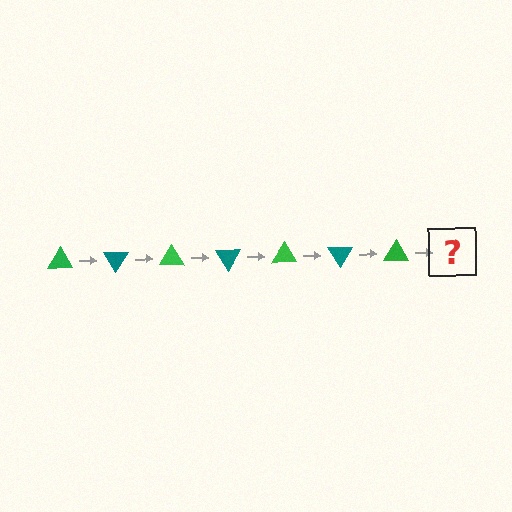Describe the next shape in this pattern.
It should be a teal triangle, rotated 420 degrees from the start.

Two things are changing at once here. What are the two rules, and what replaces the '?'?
The two rules are that it rotates 60 degrees each step and the color cycles through green and teal. The '?' should be a teal triangle, rotated 420 degrees from the start.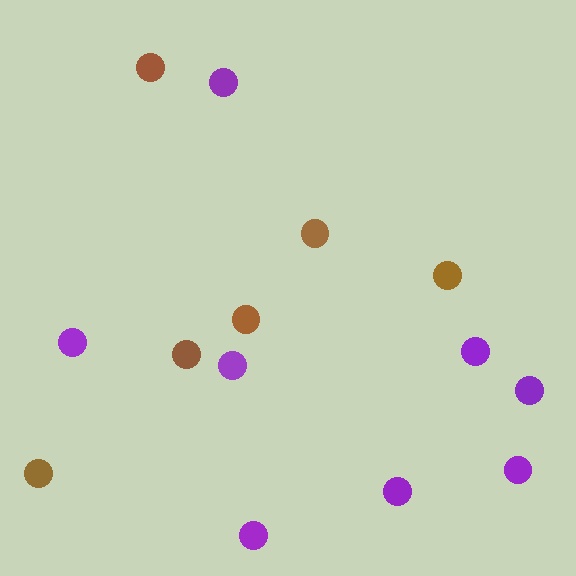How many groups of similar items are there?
There are 2 groups: one group of purple circles (8) and one group of brown circles (6).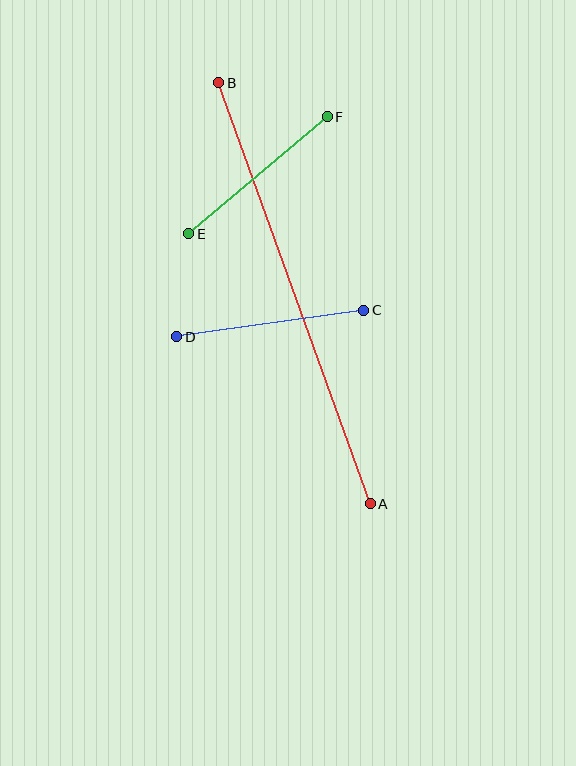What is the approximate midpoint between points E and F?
The midpoint is at approximately (258, 175) pixels.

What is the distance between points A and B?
The distance is approximately 448 pixels.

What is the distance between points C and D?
The distance is approximately 189 pixels.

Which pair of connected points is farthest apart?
Points A and B are farthest apart.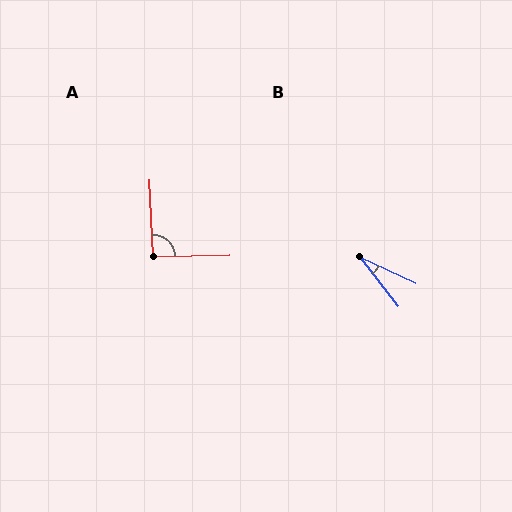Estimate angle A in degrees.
Approximately 92 degrees.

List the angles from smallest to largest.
B (27°), A (92°).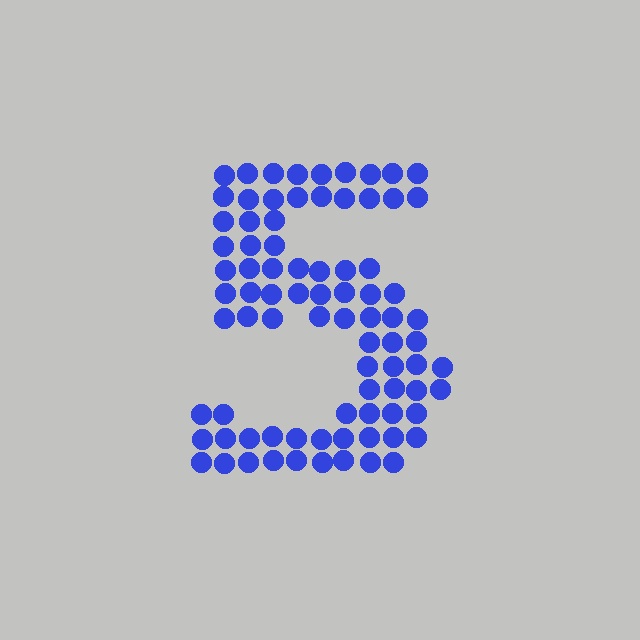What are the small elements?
The small elements are circles.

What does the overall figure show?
The overall figure shows the digit 5.